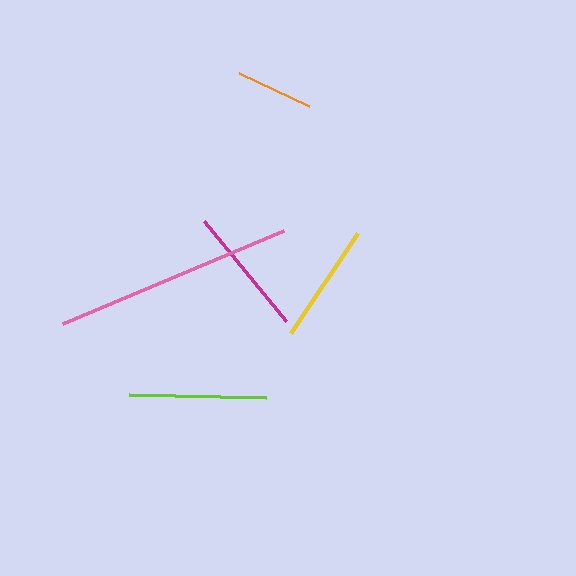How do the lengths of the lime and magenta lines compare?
The lime and magenta lines are approximately the same length.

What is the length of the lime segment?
The lime segment is approximately 137 pixels long.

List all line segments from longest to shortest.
From longest to shortest: pink, lime, magenta, yellow, orange.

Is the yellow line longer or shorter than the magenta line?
The magenta line is longer than the yellow line.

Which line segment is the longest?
The pink line is the longest at approximately 240 pixels.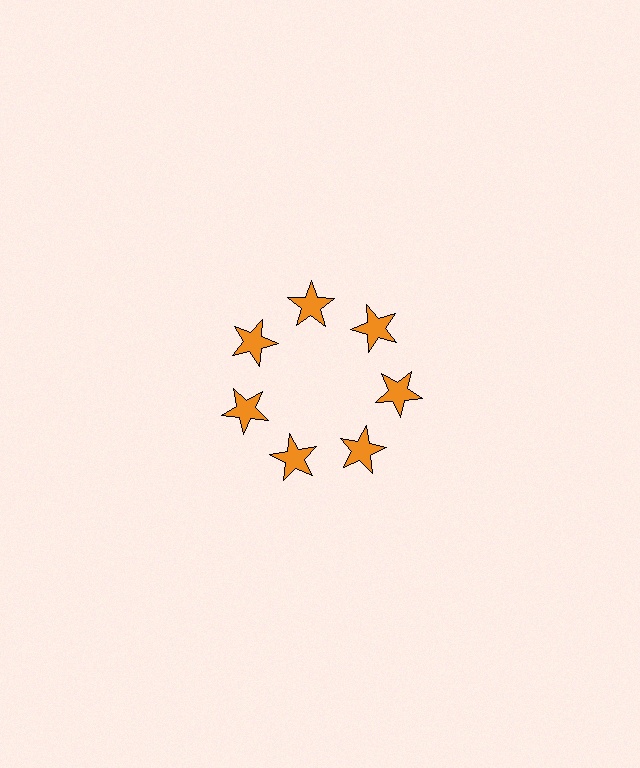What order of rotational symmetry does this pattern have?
This pattern has 7-fold rotational symmetry.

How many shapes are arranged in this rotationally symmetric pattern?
There are 7 shapes, arranged in 7 groups of 1.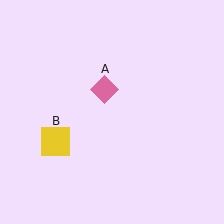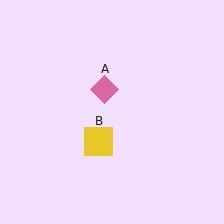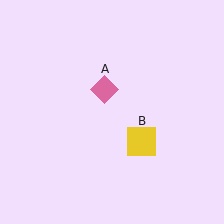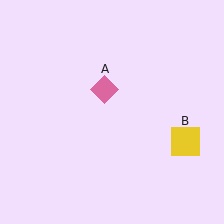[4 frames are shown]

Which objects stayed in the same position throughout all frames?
Pink diamond (object A) remained stationary.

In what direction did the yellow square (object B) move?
The yellow square (object B) moved right.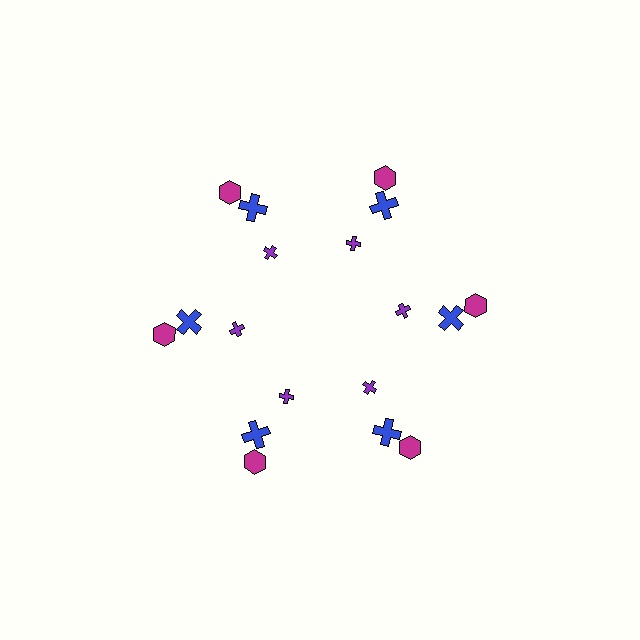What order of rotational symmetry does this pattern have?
This pattern has 6-fold rotational symmetry.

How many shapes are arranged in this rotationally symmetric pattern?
There are 18 shapes, arranged in 6 groups of 3.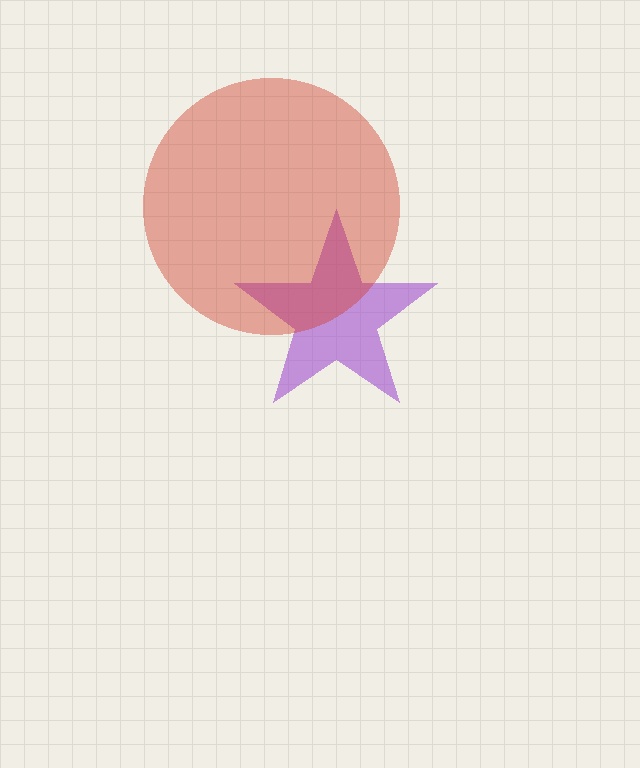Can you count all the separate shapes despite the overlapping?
Yes, there are 2 separate shapes.